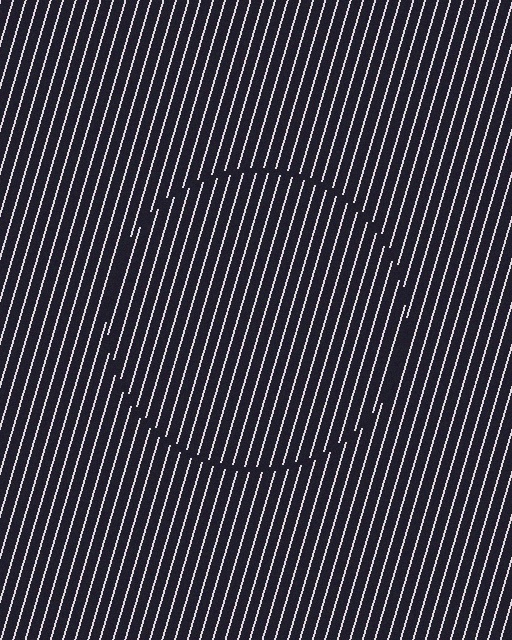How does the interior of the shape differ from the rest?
The interior of the shape contains the same grating, shifted by half a period — the contour is defined by the phase discontinuity where line-ends from the inner and outer gratings abut.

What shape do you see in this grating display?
An illusory circle. The interior of the shape contains the same grating, shifted by half a period — the contour is defined by the phase discontinuity where line-ends from the inner and outer gratings abut.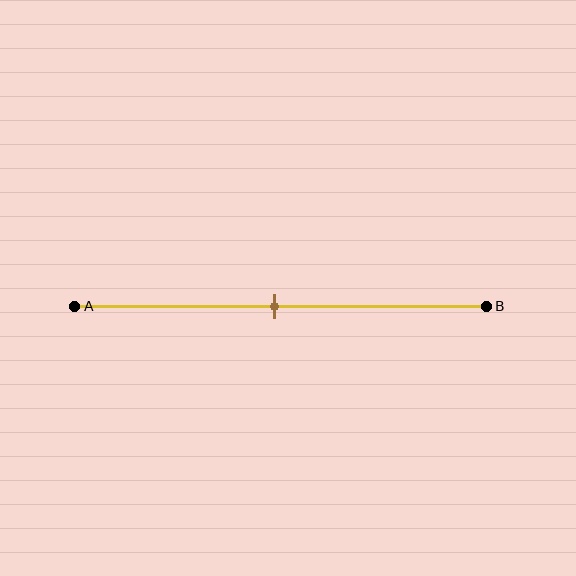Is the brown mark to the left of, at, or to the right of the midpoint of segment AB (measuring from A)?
The brown mark is approximately at the midpoint of segment AB.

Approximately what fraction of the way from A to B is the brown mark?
The brown mark is approximately 50% of the way from A to B.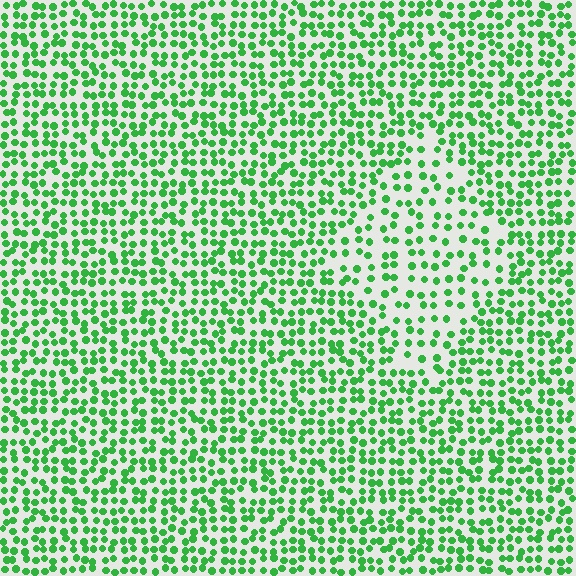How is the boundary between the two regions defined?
The boundary is defined by a change in element density (approximately 1.7x ratio). All elements are the same color, size, and shape.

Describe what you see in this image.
The image contains small green elements arranged at two different densities. A diamond-shaped region is visible where the elements are less densely packed than the surrounding area.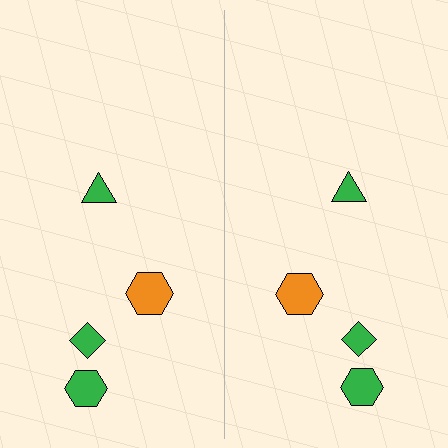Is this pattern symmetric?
Yes, this pattern has bilateral (reflection) symmetry.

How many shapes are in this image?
There are 8 shapes in this image.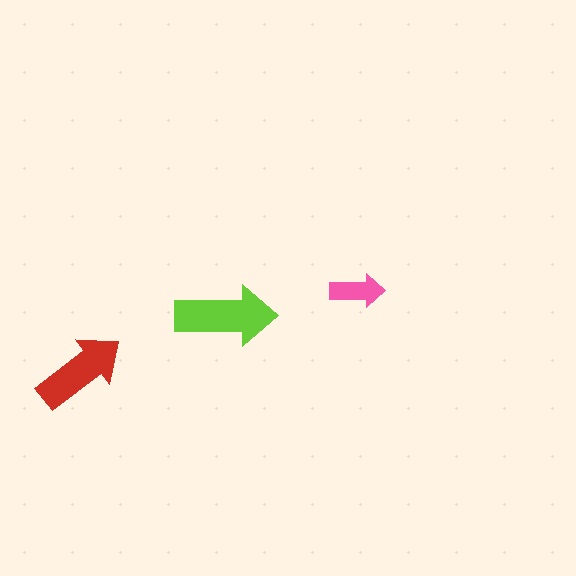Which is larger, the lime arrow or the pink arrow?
The lime one.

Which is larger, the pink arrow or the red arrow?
The red one.